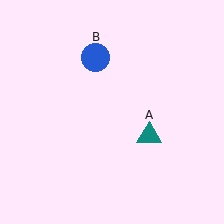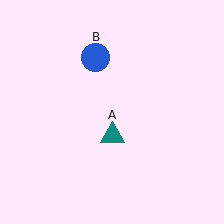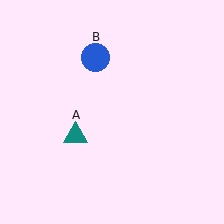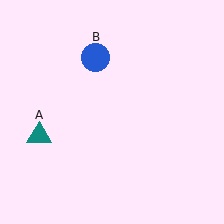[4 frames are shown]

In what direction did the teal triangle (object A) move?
The teal triangle (object A) moved left.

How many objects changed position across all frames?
1 object changed position: teal triangle (object A).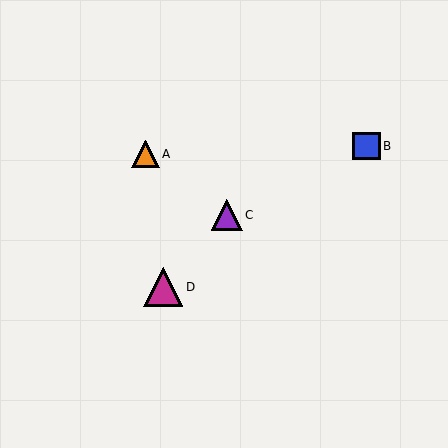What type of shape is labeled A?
Shape A is an orange triangle.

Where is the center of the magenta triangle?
The center of the magenta triangle is at (163, 287).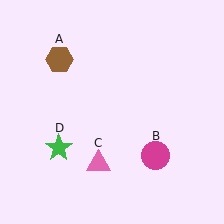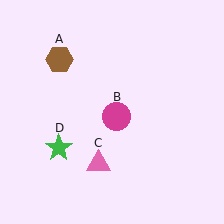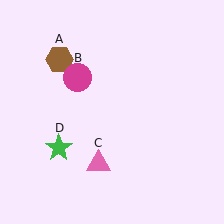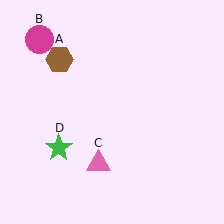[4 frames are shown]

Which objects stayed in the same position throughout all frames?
Brown hexagon (object A) and pink triangle (object C) and green star (object D) remained stationary.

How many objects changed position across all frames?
1 object changed position: magenta circle (object B).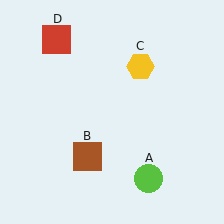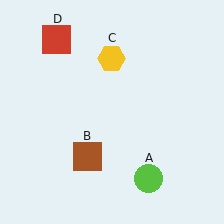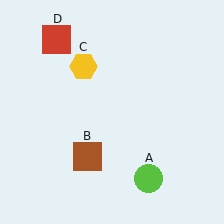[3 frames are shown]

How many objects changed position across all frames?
1 object changed position: yellow hexagon (object C).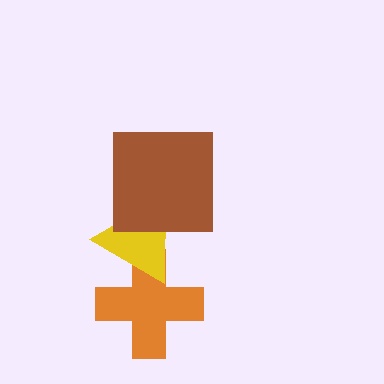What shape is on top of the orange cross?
The yellow triangle is on top of the orange cross.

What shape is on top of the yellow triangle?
The brown square is on top of the yellow triangle.